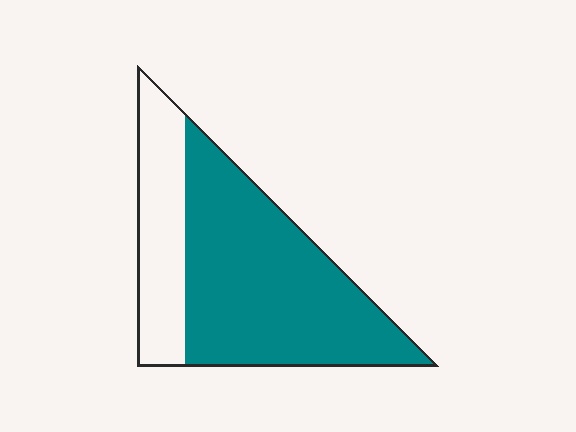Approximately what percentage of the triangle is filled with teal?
Approximately 70%.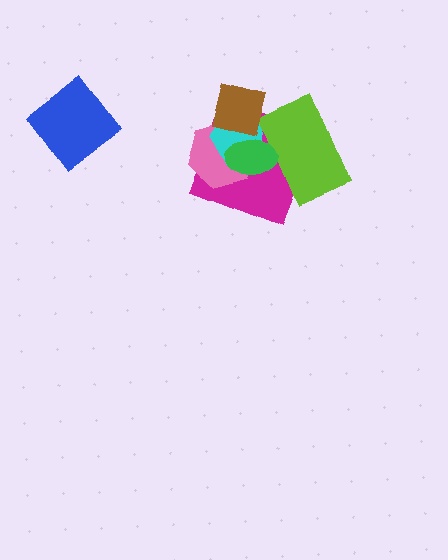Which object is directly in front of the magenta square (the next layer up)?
The pink hexagon is directly in front of the magenta square.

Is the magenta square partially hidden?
Yes, it is partially covered by another shape.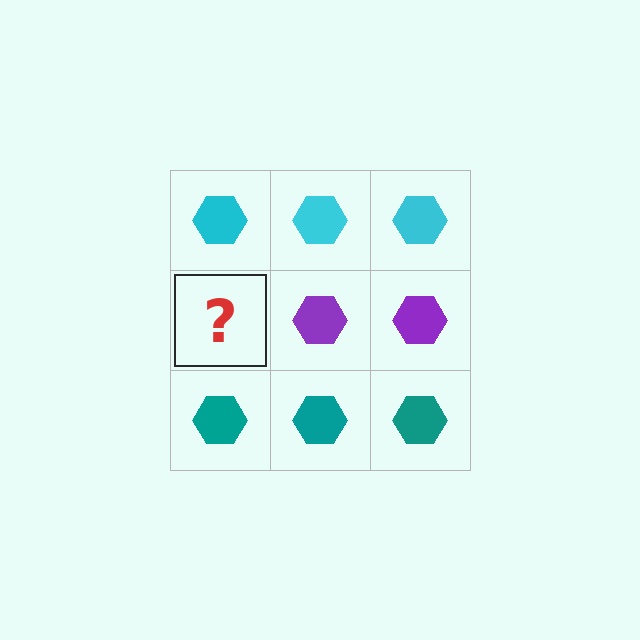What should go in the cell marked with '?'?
The missing cell should contain a purple hexagon.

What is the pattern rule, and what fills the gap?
The rule is that each row has a consistent color. The gap should be filled with a purple hexagon.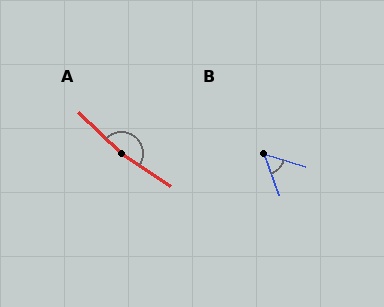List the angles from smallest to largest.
B (53°), A (170°).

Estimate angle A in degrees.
Approximately 170 degrees.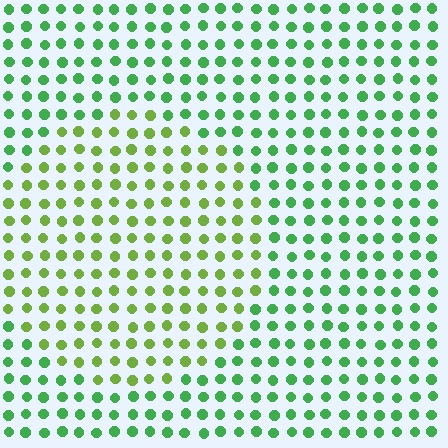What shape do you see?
I see a circle.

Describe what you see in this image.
The image is filled with small green elements in a uniform arrangement. A circle-shaped region is visible where the elements are tinted to a slightly different hue, forming a subtle color boundary.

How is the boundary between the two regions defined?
The boundary is defined purely by a slight shift in hue (about 36 degrees). Spacing, size, and orientation are identical on both sides.